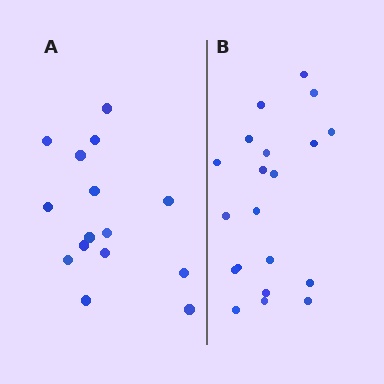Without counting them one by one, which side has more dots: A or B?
Region B (the right region) has more dots.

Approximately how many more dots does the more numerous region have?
Region B has about 5 more dots than region A.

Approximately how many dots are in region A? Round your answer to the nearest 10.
About 20 dots. (The exact count is 15, which rounds to 20.)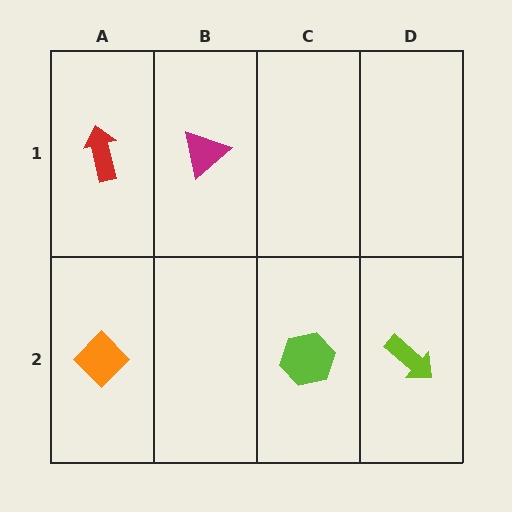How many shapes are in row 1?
2 shapes.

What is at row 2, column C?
A lime hexagon.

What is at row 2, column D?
A lime arrow.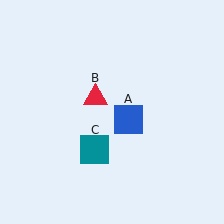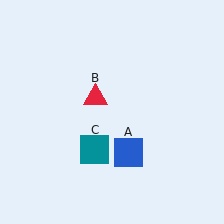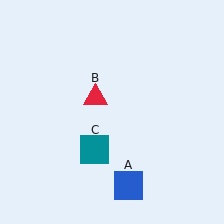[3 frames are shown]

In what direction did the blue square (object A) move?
The blue square (object A) moved down.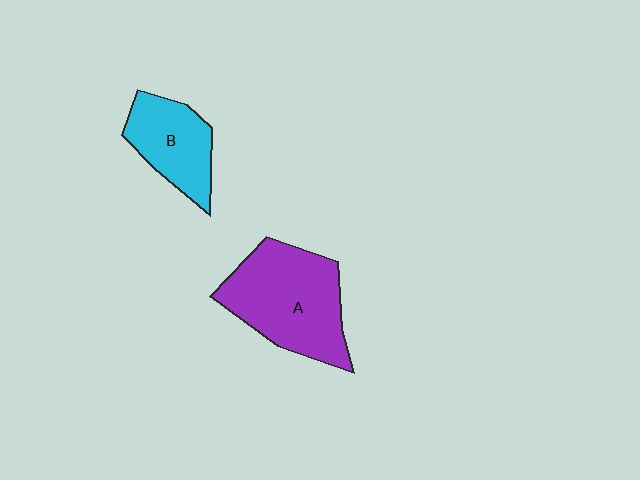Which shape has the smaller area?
Shape B (cyan).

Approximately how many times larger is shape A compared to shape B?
Approximately 1.7 times.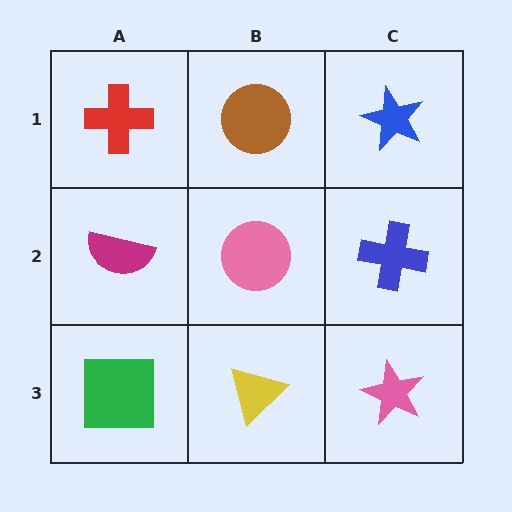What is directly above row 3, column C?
A blue cross.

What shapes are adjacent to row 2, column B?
A brown circle (row 1, column B), a yellow triangle (row 3, column B), a magenta semicircle (row 2, column A), a blue cross (row 2, column C).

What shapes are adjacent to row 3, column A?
A magenta semicircle (row 2, column A), a yellow triangle (row 3, column B).